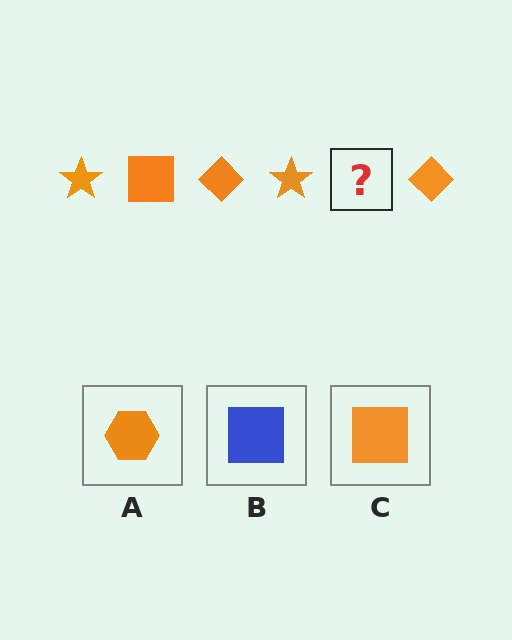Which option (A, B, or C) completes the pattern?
C.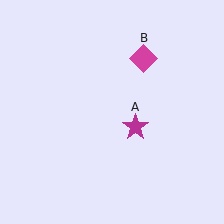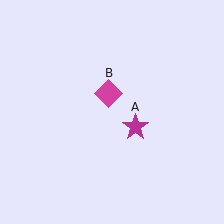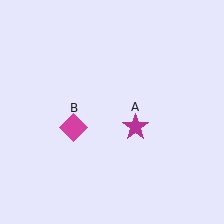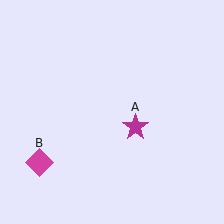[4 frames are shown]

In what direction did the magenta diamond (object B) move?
The magenta diamond (object B) moved down and to the left.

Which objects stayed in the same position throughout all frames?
Magenta star (object A) remained stationary.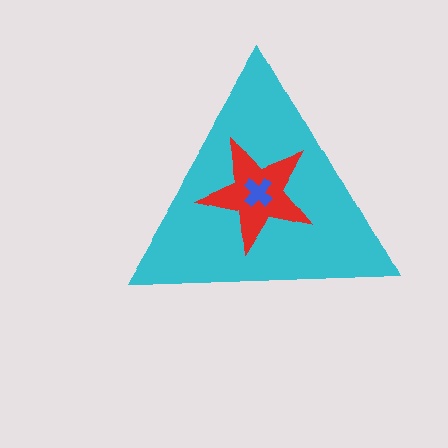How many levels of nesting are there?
3.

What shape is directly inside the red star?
The blue cross.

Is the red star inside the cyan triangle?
Yes.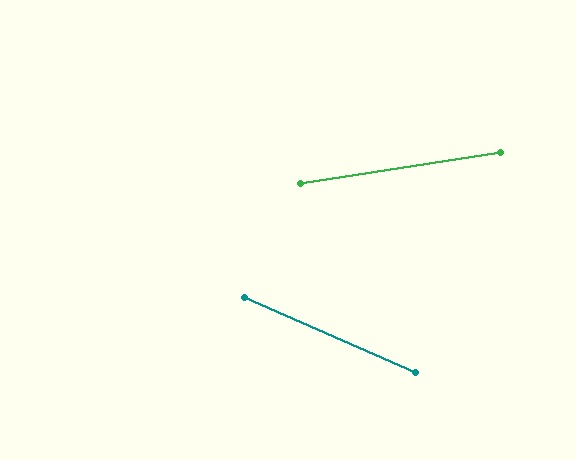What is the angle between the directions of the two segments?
Approximately 32 degrees.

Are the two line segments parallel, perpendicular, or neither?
Neither parallel nor perpendicular — they differ by about 32°.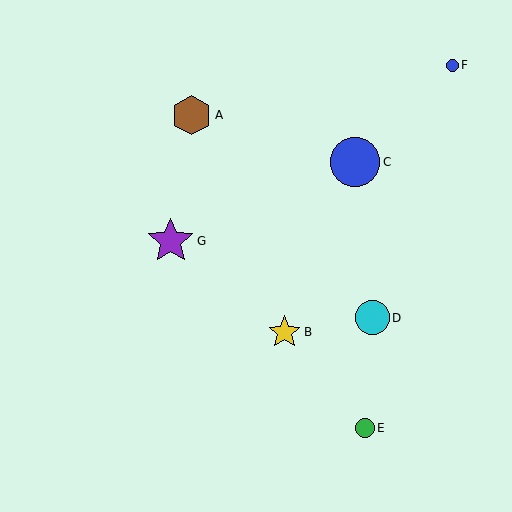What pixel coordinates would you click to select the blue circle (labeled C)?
Click at (355, 162) to select the blue circle C.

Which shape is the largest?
The blue circle (labeled C) is the largest.